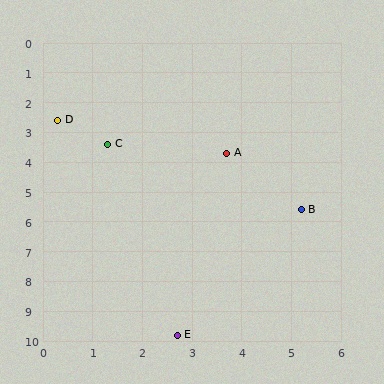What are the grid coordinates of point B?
Point B is at approximately (5.2, 5.6).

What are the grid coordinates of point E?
Point E is at approximately (2.7, 9.8).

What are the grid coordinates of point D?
Point D is at approximately (0.3, 2.6).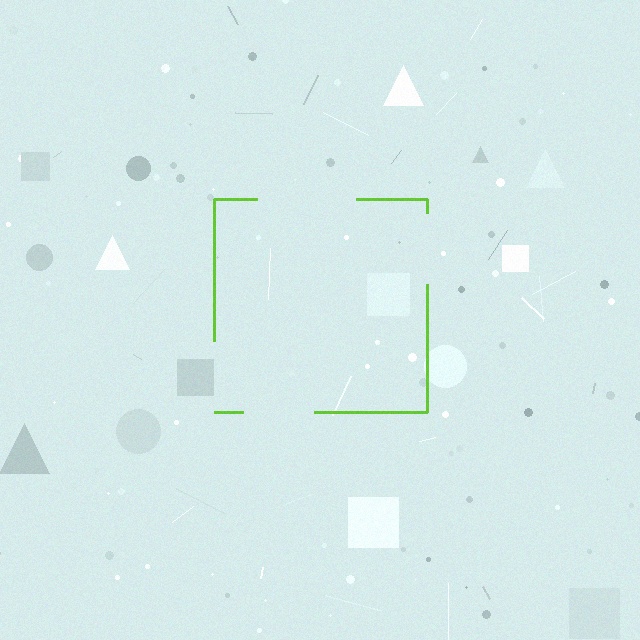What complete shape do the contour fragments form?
The contour fragments form a square.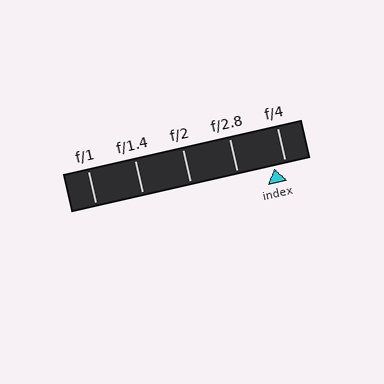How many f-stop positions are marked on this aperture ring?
There are 5 f-stop positions marked.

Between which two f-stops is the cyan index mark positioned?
The index mark is between f/2.8 and f/4.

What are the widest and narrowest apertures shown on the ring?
The widest aperture shown is f/1 and the narrowest is f/4.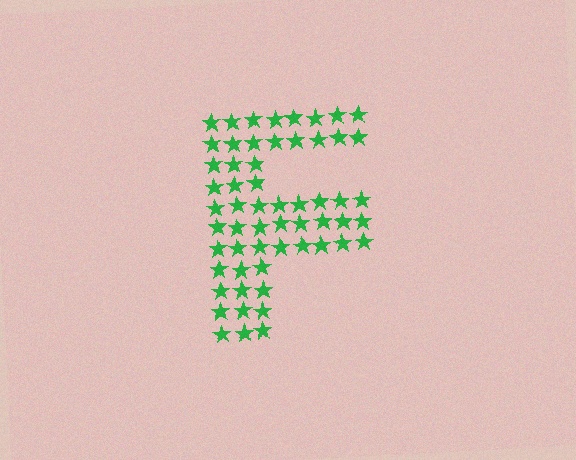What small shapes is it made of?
It is made of small stars.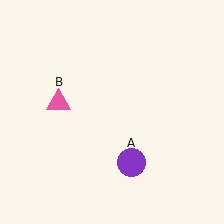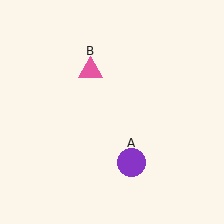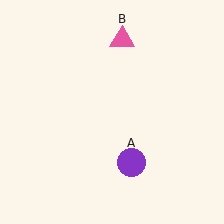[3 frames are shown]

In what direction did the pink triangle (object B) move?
The pink triangle (object B) moved up and to the right.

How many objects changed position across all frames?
1 object changed position: pink triangle (object B).